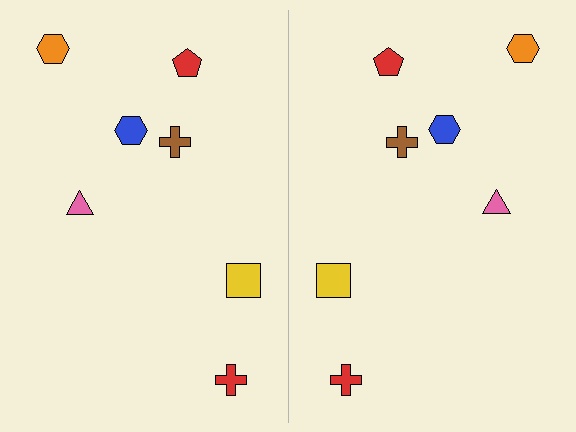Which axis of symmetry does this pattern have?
The pattern has a vertical axis of symmetry running through the center of the image.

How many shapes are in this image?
There are 14 shapes in this image.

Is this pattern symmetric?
Yes, this pattern has bilateral (reflection) symmetry.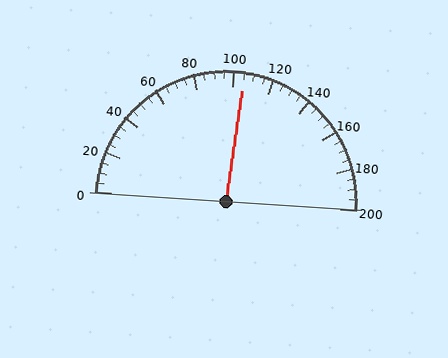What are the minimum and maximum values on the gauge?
The gauge ranges from 0 to 200.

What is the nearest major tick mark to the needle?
The nearest major tick mark is 100.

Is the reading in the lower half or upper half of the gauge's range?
The reading is in the upper half of the range (0 to 200).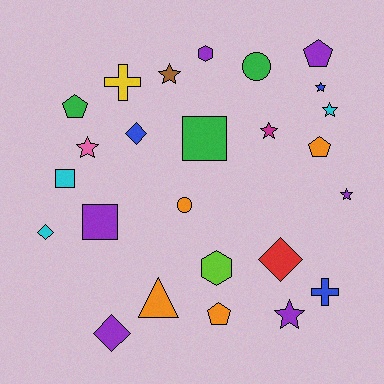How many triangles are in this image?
There is 1 triangle.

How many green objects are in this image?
There are 3 green objects.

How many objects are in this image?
There are 25 objects.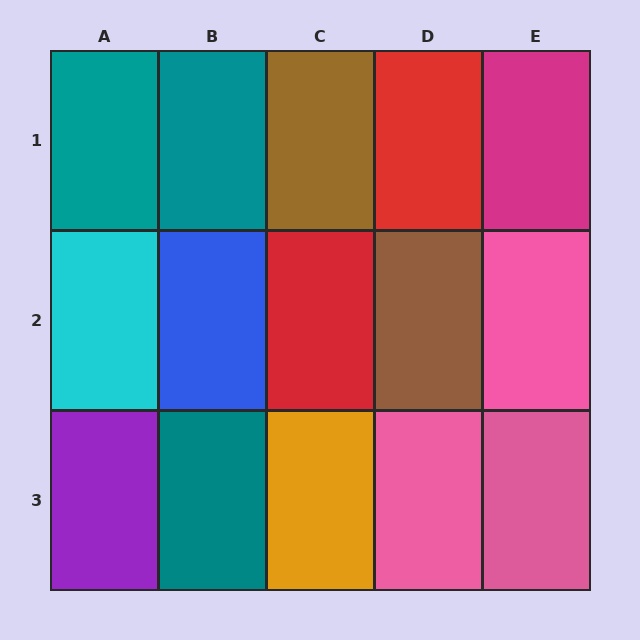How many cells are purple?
1 cell is purple.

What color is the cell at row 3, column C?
Orange.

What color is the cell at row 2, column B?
Blue.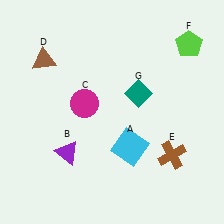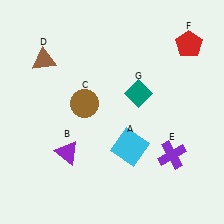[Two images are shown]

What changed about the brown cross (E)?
In Image 1, E is brown. In Image 2, it changed to purple.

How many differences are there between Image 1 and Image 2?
There are 3 differences between the two images.